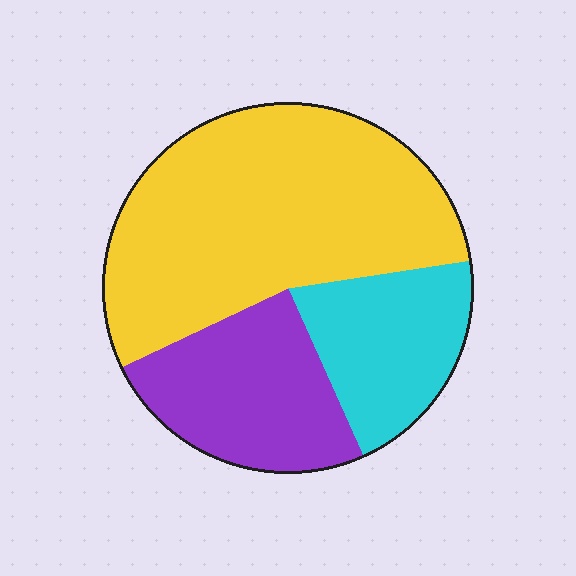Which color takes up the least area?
Cyan, at roughly 20%.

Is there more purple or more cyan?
Purple.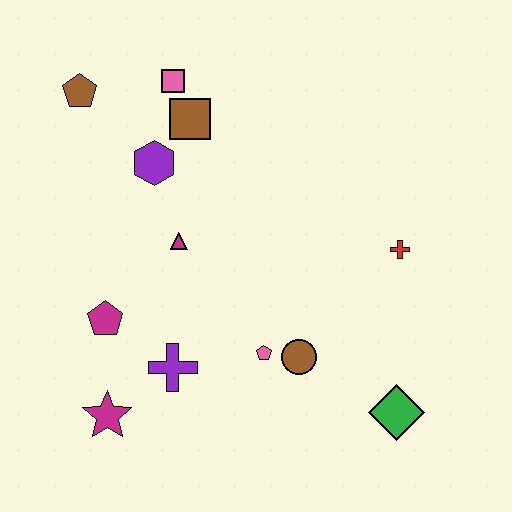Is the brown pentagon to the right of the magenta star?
No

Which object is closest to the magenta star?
The purple cross is closest to the magenta star.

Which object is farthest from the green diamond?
The brown pentagon is farthest from the green diamond.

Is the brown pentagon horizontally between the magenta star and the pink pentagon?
No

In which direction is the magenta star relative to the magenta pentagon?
The magenta star is below the magenta pentagon.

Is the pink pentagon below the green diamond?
No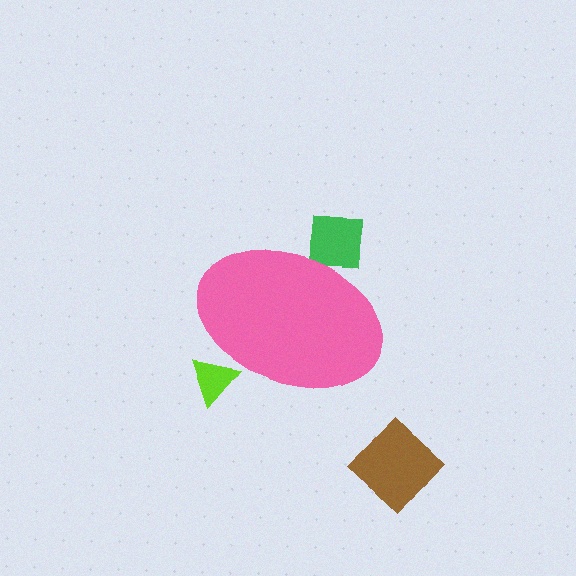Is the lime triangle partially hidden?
Yes, the lime triangle is partially hidden behind the pink ellipse.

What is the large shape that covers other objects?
A pink ellipse.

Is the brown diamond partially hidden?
No, the brown diamond is fully visible.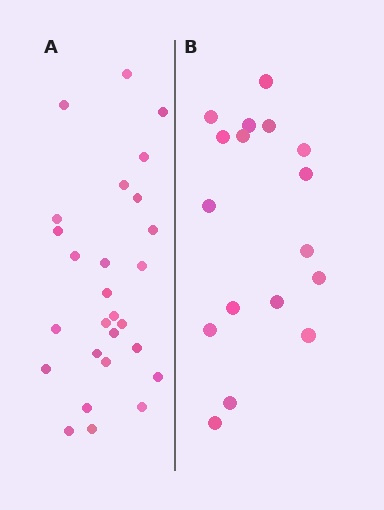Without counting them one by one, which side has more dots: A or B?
Region A (the left region) has more dots.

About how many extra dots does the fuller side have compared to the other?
Region A has roughly 10 or so more dots than region B.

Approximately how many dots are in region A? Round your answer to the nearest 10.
About 30 dots. (The exact count is 27, which rounds to 30.)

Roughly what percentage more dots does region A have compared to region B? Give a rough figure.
About 60% more.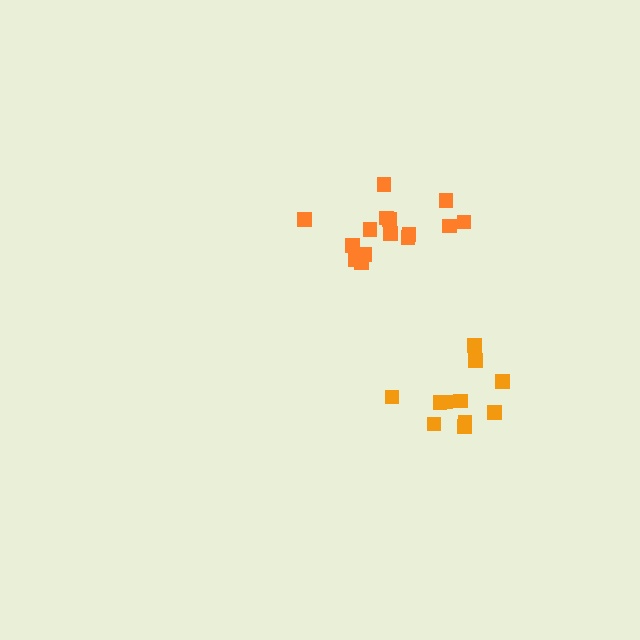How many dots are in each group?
Group 1: 11 dots, Group 2: 15 dots (26 total).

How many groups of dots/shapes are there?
There are 2 groups.